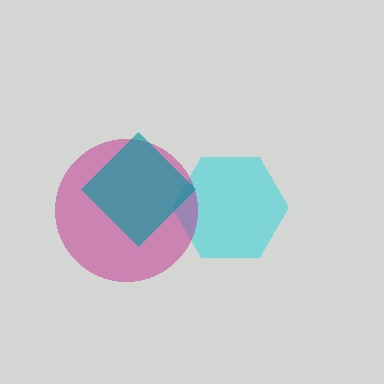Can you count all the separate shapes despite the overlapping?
Yes, there are 3 separate shapes.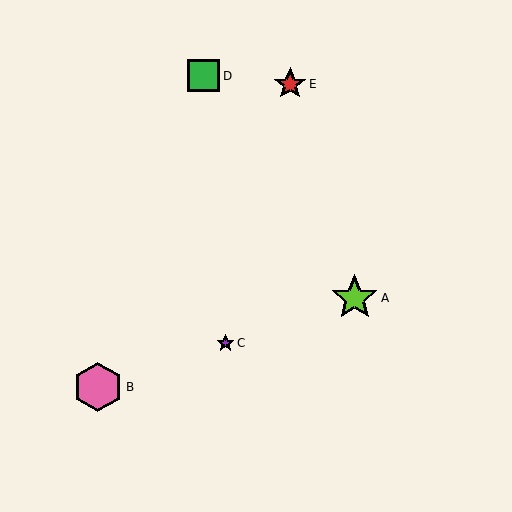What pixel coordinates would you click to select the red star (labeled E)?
Click at (290, 84) to select the red star E.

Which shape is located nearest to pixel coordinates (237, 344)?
The purple star (labeled C) at (226, 343) is nearest to that location.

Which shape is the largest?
The pink hexagon (labeled B) is the largest.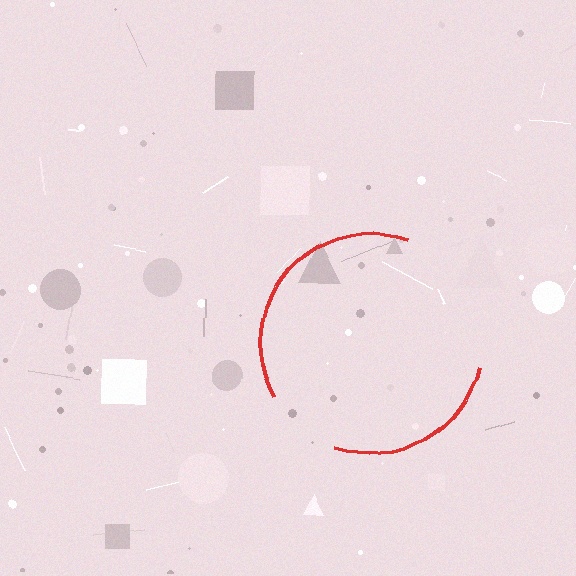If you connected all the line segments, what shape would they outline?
They would outline a circle.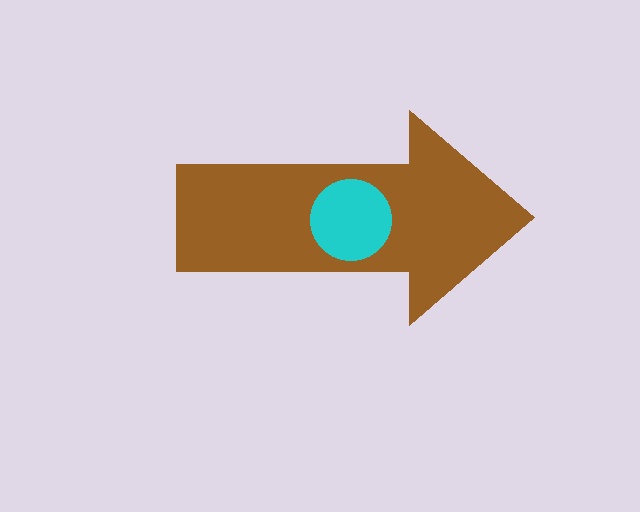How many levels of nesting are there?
2.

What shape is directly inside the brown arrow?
The cyan circle.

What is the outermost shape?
The brown arrow.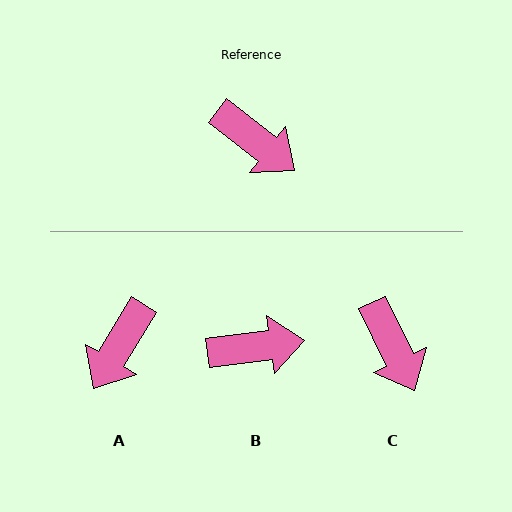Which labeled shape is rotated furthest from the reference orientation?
A, about 83 degrees away.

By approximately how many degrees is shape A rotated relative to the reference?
Approximately 83 degrees clockwise.